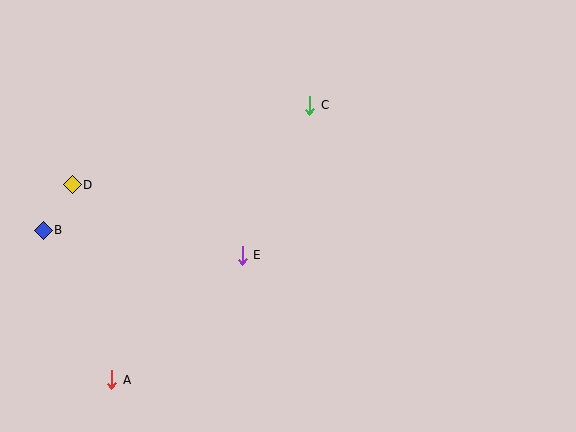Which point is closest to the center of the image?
Point E at (242, 255) is closest to the center.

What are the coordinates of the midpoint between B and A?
The midpoint between B and A is at (77, 305).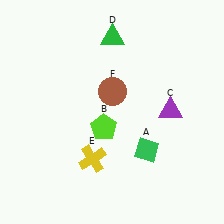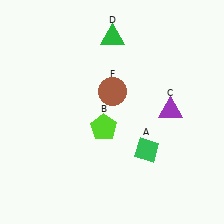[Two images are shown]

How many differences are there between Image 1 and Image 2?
There is 1 difference between the two images.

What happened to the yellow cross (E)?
The yellow cross (E) was removed in Image 2. It was in the bottom-left area of Image 1.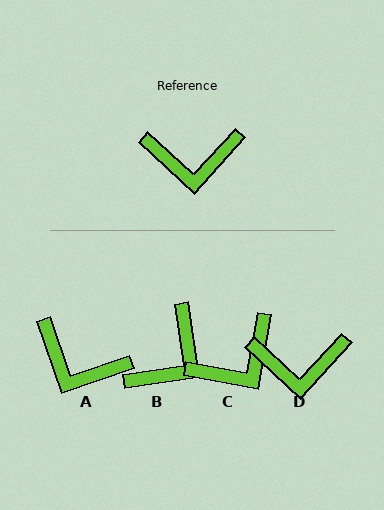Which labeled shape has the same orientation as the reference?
D.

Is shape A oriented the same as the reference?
No, it is off by about 28 degrees.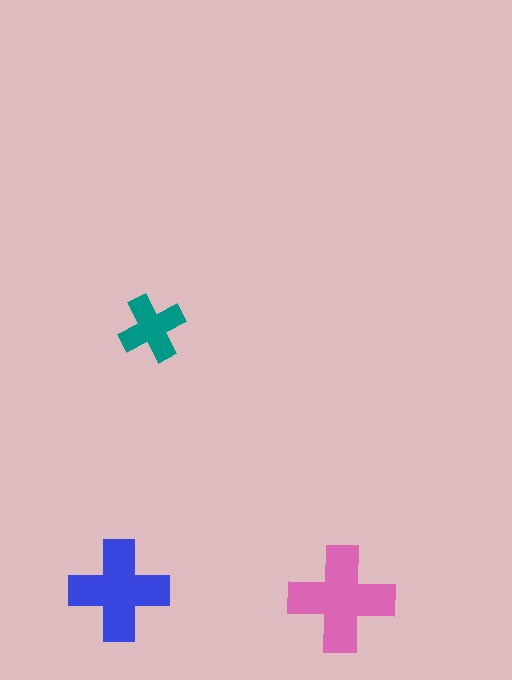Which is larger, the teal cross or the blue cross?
The blue one.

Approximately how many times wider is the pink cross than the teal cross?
About 1.5 times wider.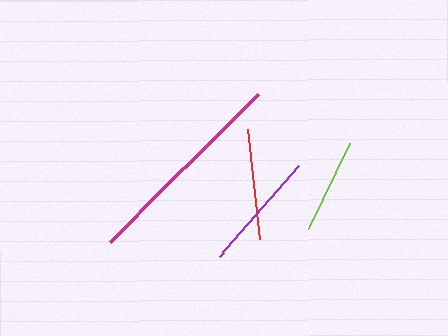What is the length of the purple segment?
The purple segment is approximately 121 pixels long.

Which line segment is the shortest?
The lime line is the shortest at approximately 95 pixels.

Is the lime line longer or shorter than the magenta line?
The magenta line is longer than the lime line.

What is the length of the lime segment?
The lime segment is approximately 95 pixels long.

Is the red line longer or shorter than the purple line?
The purple line is longer than the red line.